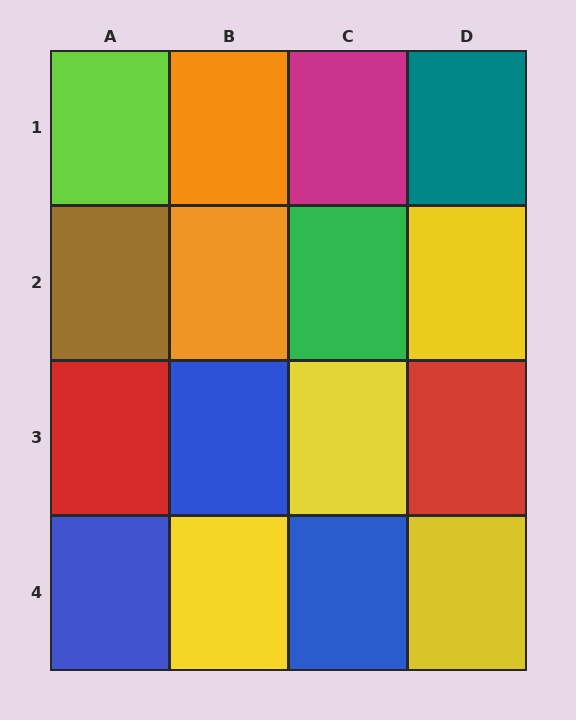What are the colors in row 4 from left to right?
Blue, yellow, blue, yellow.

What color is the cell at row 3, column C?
Yellow.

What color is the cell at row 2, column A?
Brown.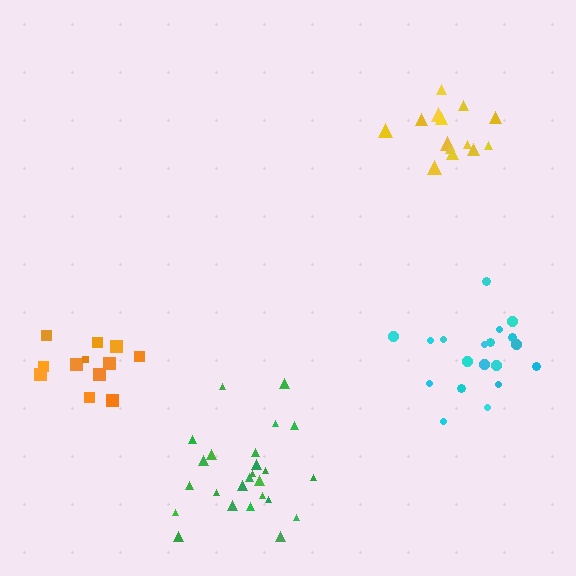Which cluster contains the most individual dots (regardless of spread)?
Green (25).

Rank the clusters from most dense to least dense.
yellow, orange, green, cyan.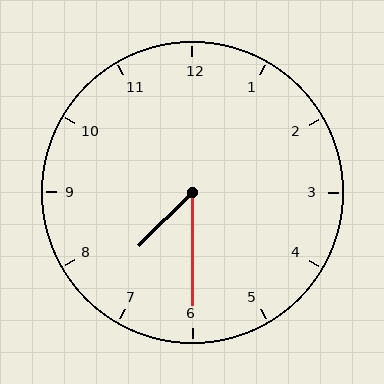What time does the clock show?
7:30.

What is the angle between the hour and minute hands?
Approximately 45 degrees.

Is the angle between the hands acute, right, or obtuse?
It is acute.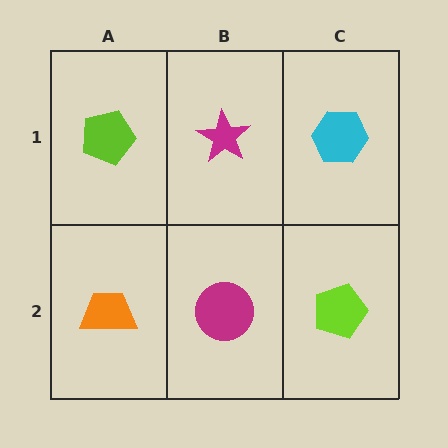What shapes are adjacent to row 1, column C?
A lime pentagon (row 2, column C), a magenta star (row 1, column B).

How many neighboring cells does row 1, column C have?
2.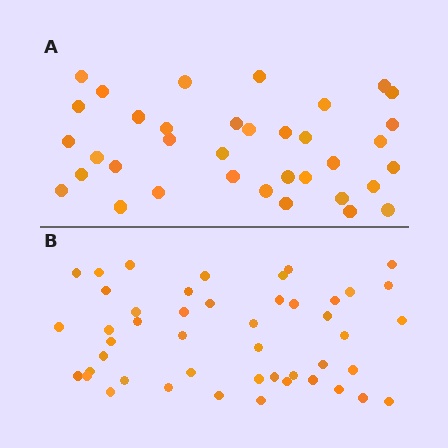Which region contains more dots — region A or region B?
Region B (the bottom region) has more dots.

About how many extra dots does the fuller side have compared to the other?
Region B has roughly 12 or so more dots than region A.